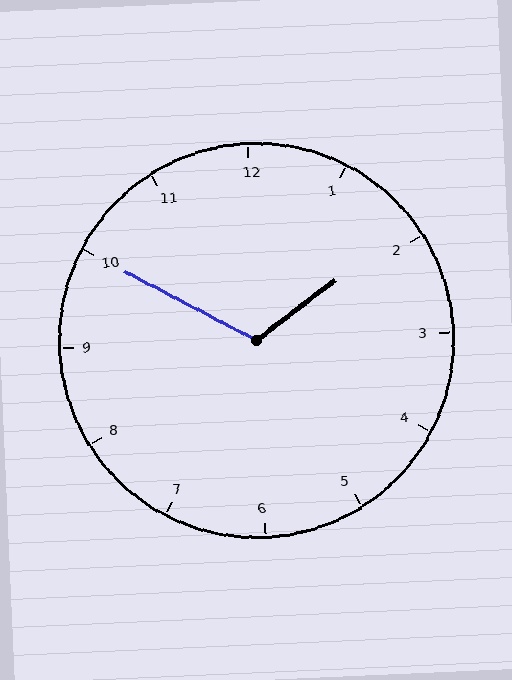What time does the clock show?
1:50.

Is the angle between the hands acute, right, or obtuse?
It is obtuse.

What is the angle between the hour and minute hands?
Approximately 115 degrees.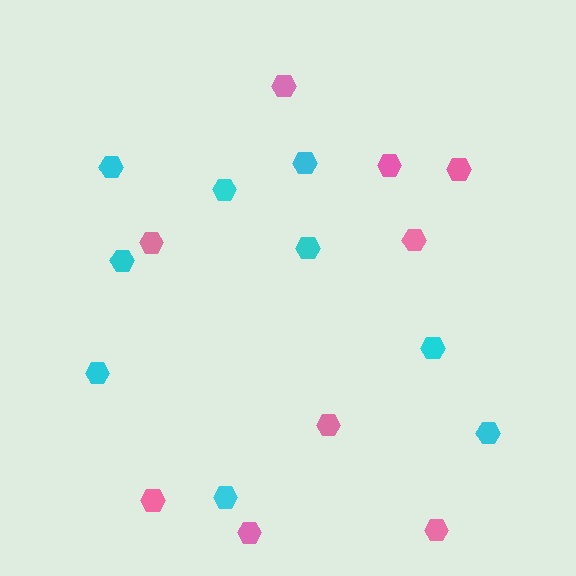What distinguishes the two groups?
There are 2 groups: one group of cyan hexagons (9) and one group of pink hexagons (9).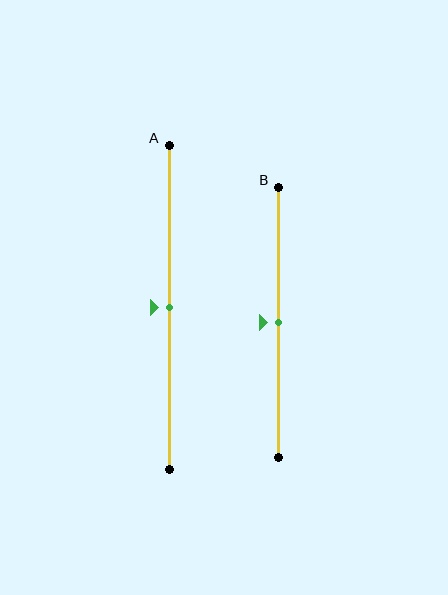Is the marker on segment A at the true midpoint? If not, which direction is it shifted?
Yes, the marker on segment A is at the true midpoint.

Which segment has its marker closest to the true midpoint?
Segment A has its marker closest to the true midpoint.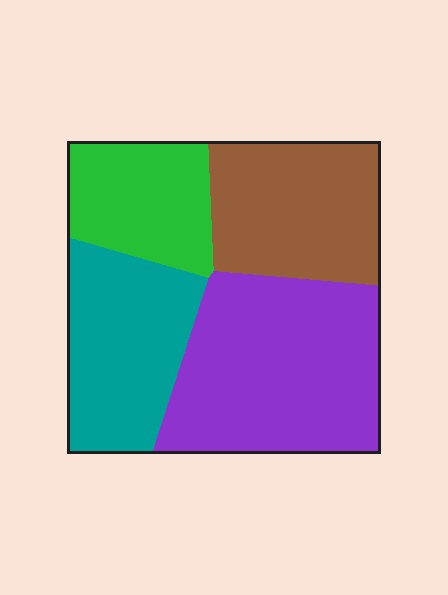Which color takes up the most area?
Purple, at roughly 35%.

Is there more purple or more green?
Purple.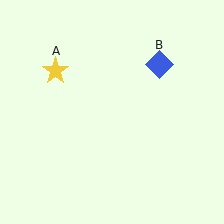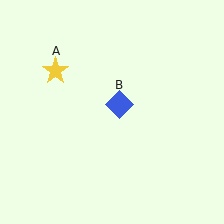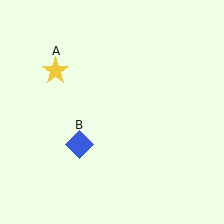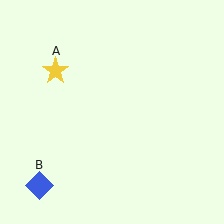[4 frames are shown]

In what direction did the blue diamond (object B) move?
The blue diamond (object B) moved down and to the left.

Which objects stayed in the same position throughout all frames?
Yellow star (object A) remained stationary.